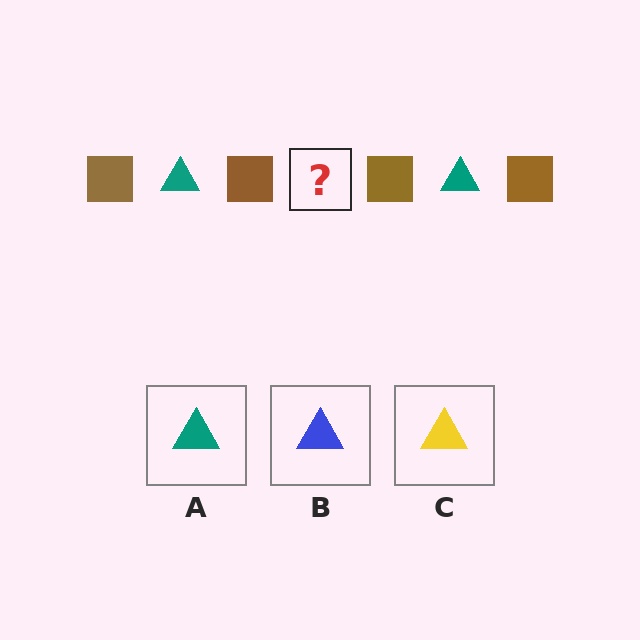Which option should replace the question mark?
Option A.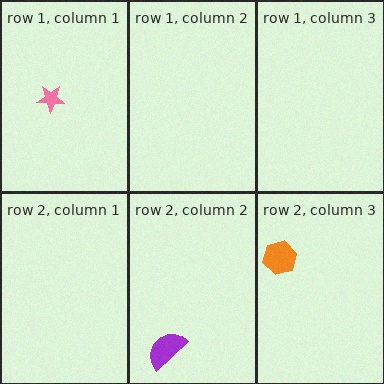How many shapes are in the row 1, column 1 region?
1.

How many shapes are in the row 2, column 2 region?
1.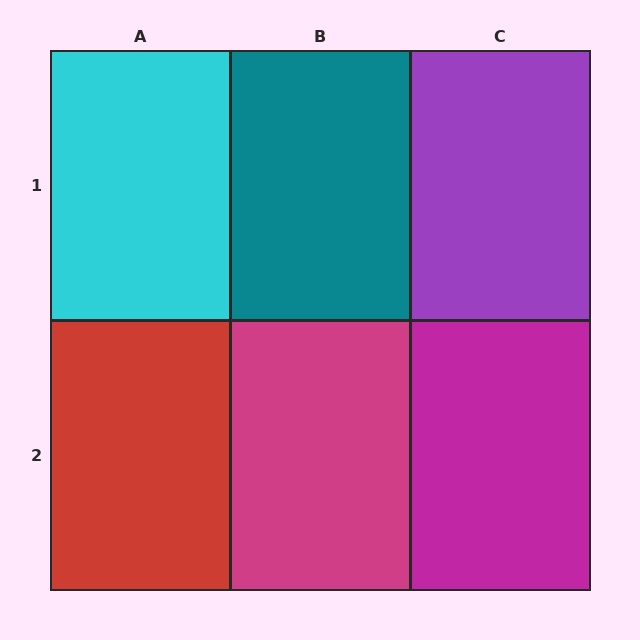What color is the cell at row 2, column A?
Red.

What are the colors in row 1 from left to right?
Cyan, teal, purple.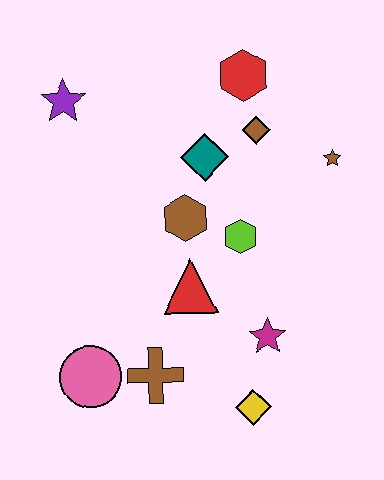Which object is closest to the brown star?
The brown diamond is closest to the brown star.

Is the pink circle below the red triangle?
Yes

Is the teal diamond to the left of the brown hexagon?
No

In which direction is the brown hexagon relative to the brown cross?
The brown hexagon is above the brown cross.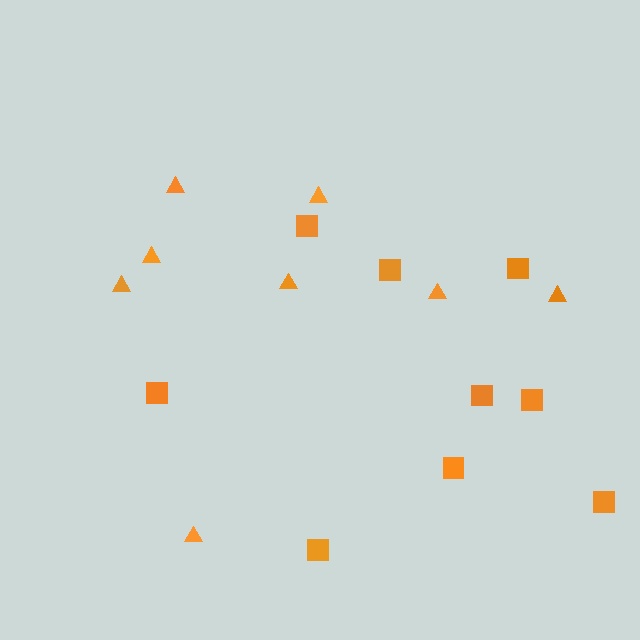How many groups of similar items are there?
There are 2 groups: one group of squares (9) and one group of triangles (8).